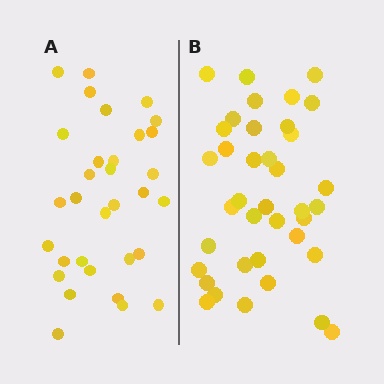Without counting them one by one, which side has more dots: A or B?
Region B (the right region) has more dots.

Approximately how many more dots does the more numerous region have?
Region B has about 6 more dots than region A.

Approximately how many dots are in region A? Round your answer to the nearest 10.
About 30 dots. (The exact count is 32, which rounds to 30.)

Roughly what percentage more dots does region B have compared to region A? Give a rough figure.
About 20% more.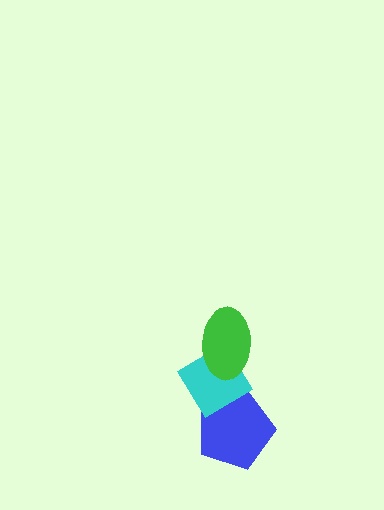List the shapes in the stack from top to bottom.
From top to bottom: the green ellipse, the cyan diamond, the blue pentagon.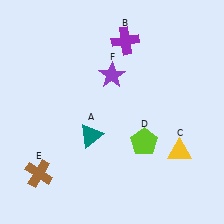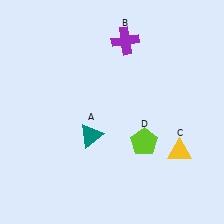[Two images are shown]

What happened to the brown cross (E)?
The brown cross (E) was removed in Image 2. It was in the bottom-left area of Image 1.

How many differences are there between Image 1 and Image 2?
There are 2 differences between the two images.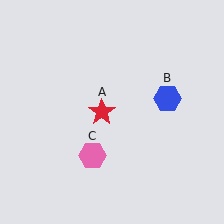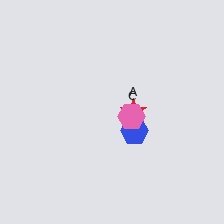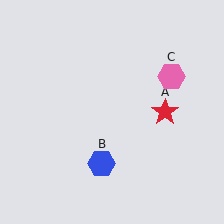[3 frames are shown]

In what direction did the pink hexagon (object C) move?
The pink hexagon (object C) moved up and to the right.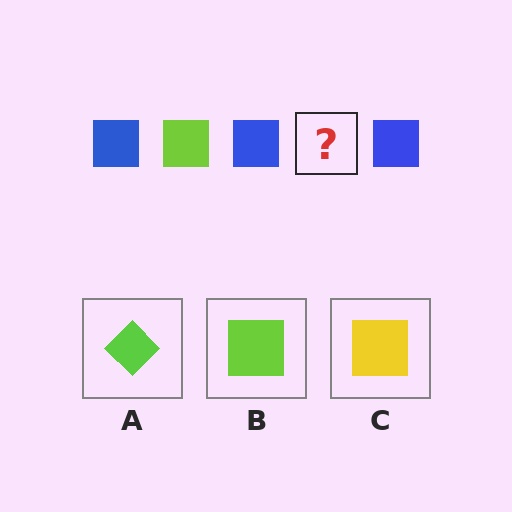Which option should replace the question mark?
Option B.